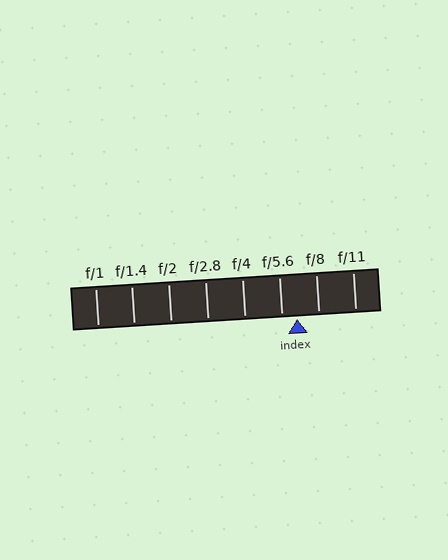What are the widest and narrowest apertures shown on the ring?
The widest aperture shown is f/1 and the narrowest is f/11.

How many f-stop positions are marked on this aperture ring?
There are 8 f-stop positions marked.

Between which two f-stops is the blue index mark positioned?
The index mark is between f/5.6 and f/8.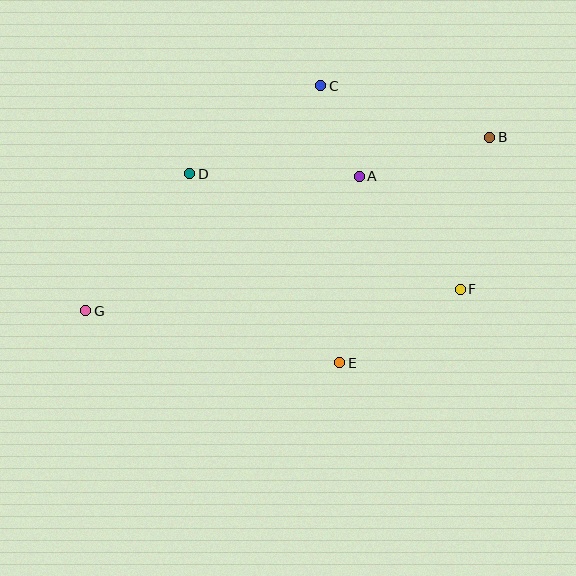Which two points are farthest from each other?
Points B and G are farthest from each other.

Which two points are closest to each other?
Points A and C are closest to each other.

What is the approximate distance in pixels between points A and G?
The distance between A and G is approximately 305 pixels.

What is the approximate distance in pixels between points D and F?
The distance between D and F is approximately 294 pixels.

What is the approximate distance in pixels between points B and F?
The distance between B and F is approximately 155 pixels.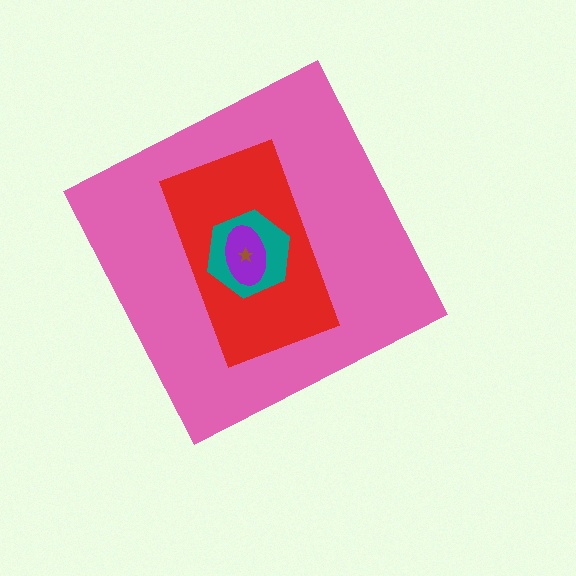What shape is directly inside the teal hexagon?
The purple ellipse.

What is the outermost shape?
The pink diamond.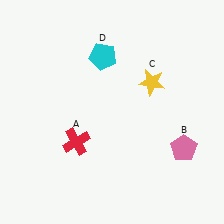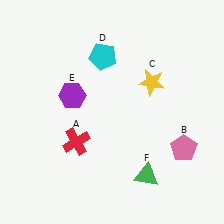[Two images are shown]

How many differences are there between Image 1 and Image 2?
There are 2 differences between the two images.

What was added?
A purple hexagon (E), a green triangle (F) were added in Image 2.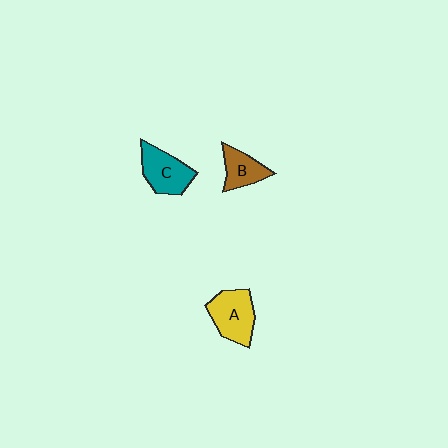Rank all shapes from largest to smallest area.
From largest to smallest: A (yellow), C (teal), B (brown).